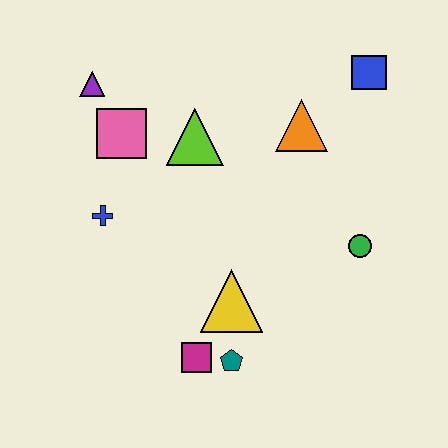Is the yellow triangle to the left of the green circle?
Yes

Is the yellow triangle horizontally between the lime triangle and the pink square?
No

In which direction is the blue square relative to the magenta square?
The blue square is above the magenta square.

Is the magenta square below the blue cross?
Yes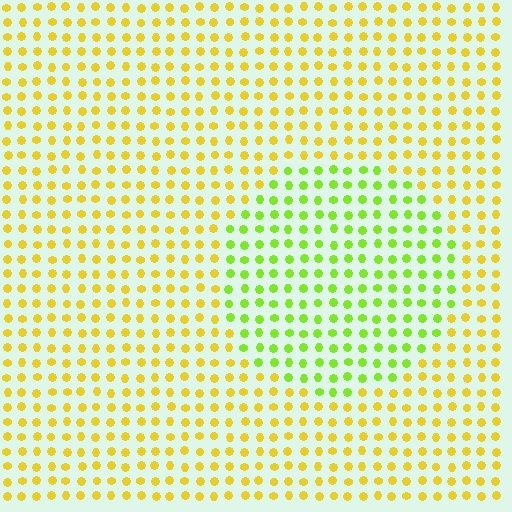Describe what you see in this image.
The image is filled with small yellow elements in a uniform arrangement. A circle-shaped region is visible where the elements are tinted to a slightly different hue, forming a subtle color boundary.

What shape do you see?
I see a circle.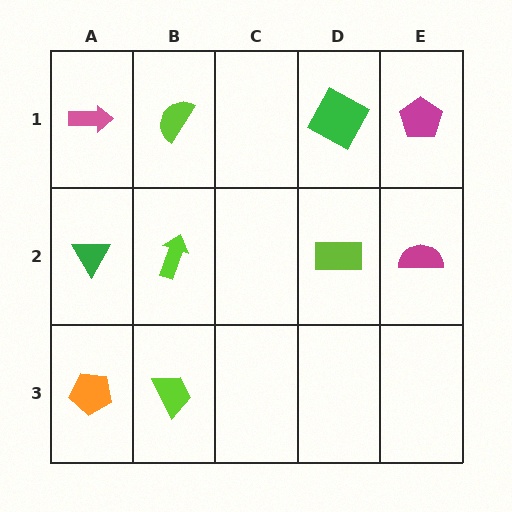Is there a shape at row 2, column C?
No, that cell is empty.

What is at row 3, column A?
An orange pentagon.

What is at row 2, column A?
A green triangle.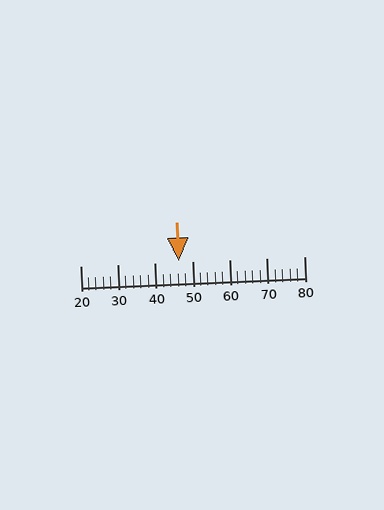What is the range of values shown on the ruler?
The ruler shows values from 20 to 80.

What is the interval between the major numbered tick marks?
The major tick marks are spaced 10 units apart.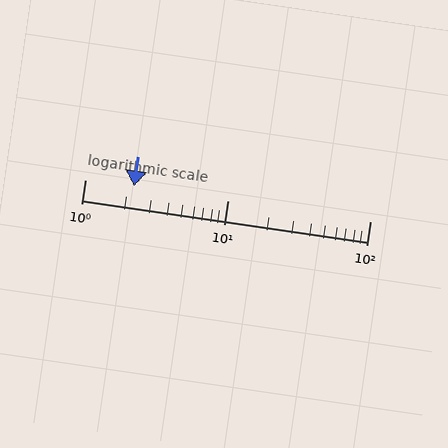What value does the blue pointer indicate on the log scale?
The pointer indicates approximately 2.2.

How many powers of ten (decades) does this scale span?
The scale spans 2 decades, from 1 to 100.